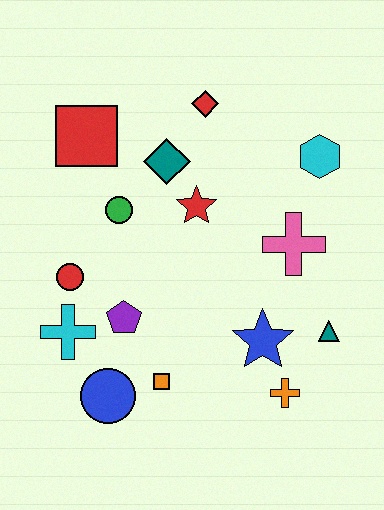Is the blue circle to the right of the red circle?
Yes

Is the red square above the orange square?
Yes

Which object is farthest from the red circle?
The cyan hexagon is farthest from the red circle.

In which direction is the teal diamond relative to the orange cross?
The teal diamond is above the orange cross.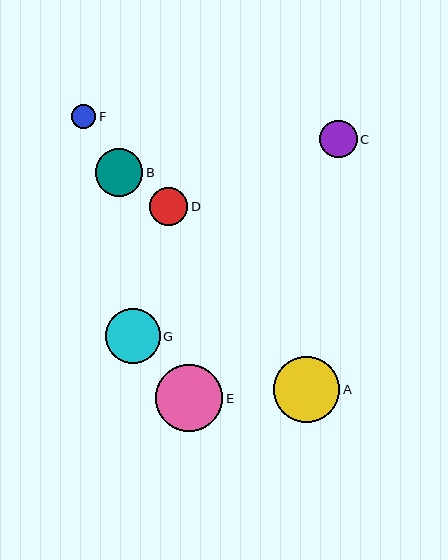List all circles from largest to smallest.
From largest to smallest: E, A, G, B, D, C, F.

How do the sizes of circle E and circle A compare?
Circle E and circle A are approximately the same size.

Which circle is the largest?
Circle E is the largest with a size of approximately 67 pixels.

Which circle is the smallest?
Circle F is the smallest with a size of approximately 24 pixels.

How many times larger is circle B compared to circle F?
Circle B is approximately 2.0 times the size of circle F.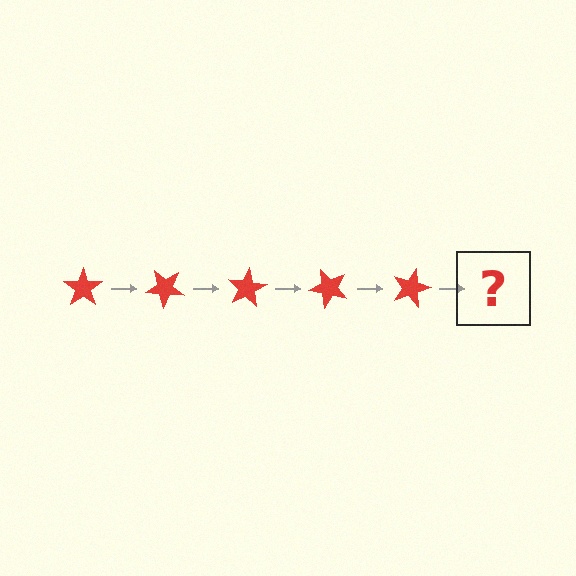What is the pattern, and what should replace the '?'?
The pattern is that the star rotates 40 degrees each step. The '?' should be a red star rotated 200 degrees.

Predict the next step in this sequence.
The next step is a red star rotated 200 degrees.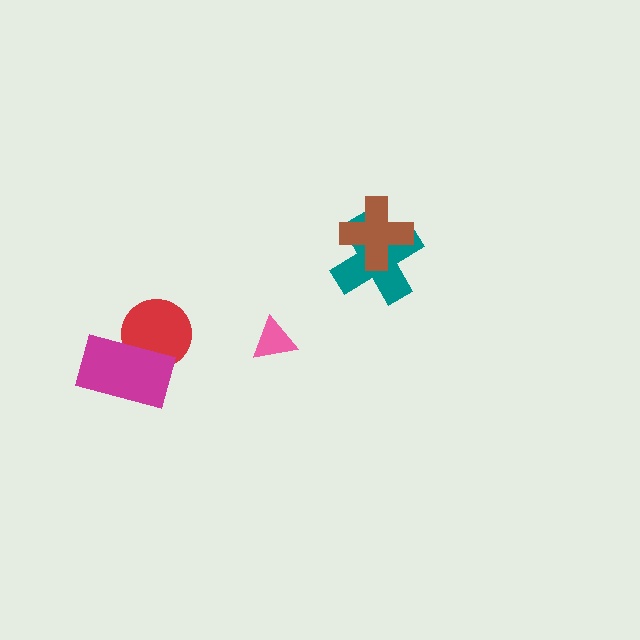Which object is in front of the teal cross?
The brown cross is in front of the teal cross.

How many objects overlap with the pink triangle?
0 objects overlap with the pink triangle.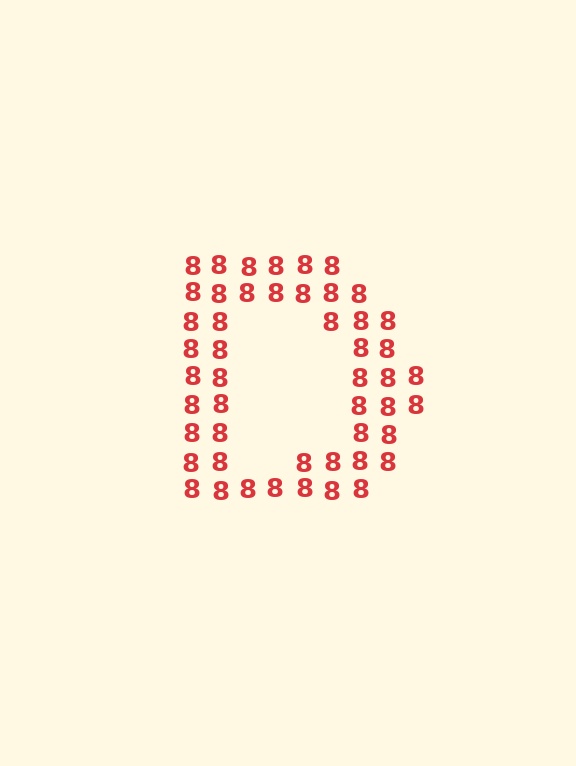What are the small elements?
The small elements are digit 8's.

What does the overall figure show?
The overall figure shows the letter D.